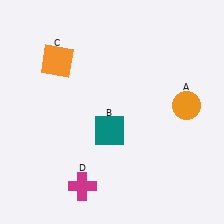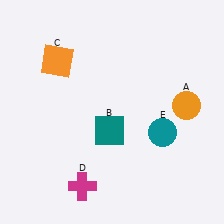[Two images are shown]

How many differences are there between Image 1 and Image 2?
There is 1 difference between the two images.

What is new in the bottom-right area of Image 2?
A teal circle (E) was added in the bottom-right area of Image 2.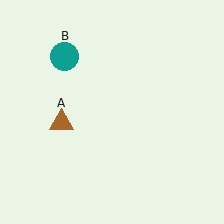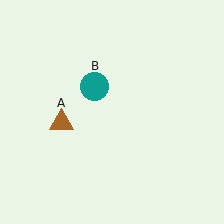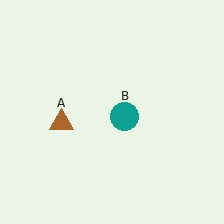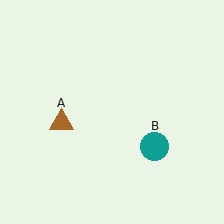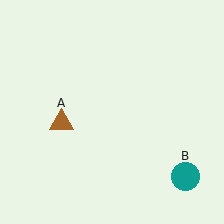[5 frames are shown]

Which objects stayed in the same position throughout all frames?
Brown triangle (object A) remained stationary.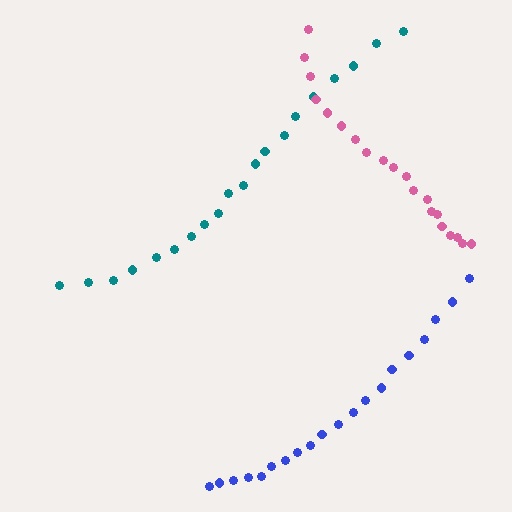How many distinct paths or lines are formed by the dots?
There are 3 distinct paths.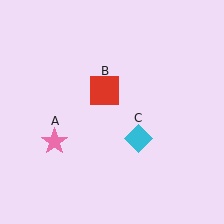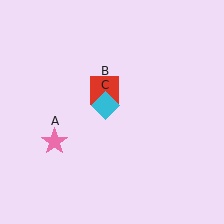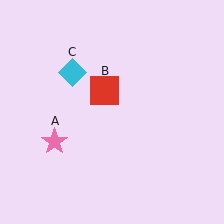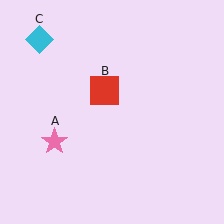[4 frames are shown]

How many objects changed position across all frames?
1 object changed position: cyan diamond (object C).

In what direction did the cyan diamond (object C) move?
The cyan diamond (object C) moved up and to the left.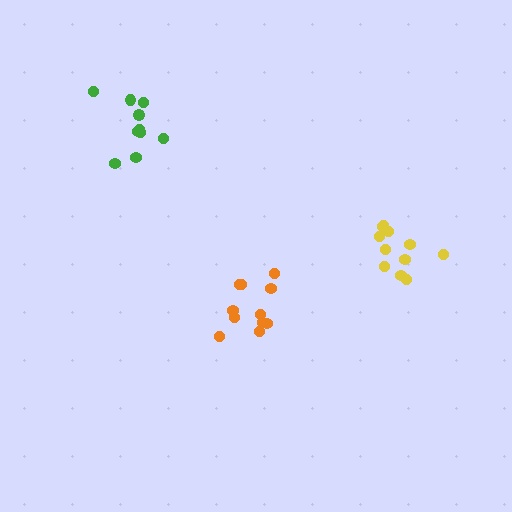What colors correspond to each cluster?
The clusters are colored: yellow, orange, green.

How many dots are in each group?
Group 1: 11 dots, Group 2: 11 dots, Group 3: 10 dots (32 total).